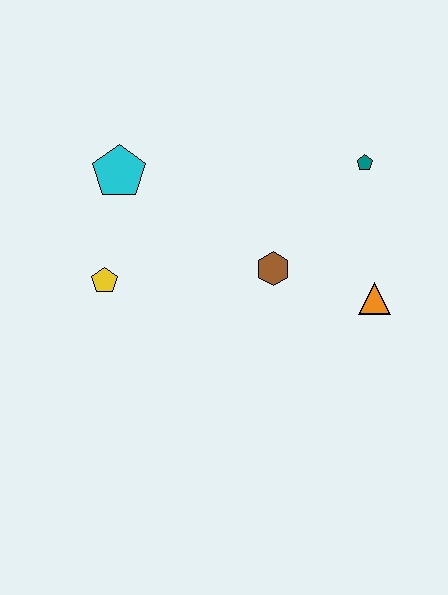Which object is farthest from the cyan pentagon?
The orange triangle is farthest from the cyan pentagon.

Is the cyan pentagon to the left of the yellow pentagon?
No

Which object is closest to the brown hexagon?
The orange triangle is closest to the brown hexagon.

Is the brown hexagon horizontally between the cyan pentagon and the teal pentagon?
Yes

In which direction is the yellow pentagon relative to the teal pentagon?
The yellow pentagon is to the left of the teal pentagon.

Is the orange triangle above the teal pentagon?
No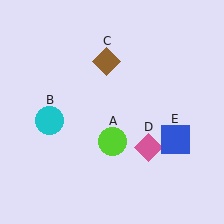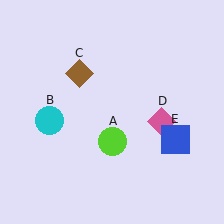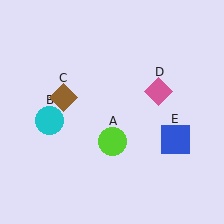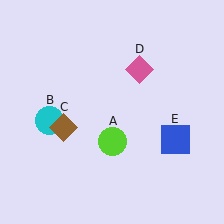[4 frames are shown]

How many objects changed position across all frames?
2 objects changed position: brown diamond (object C), pink diamond (object D).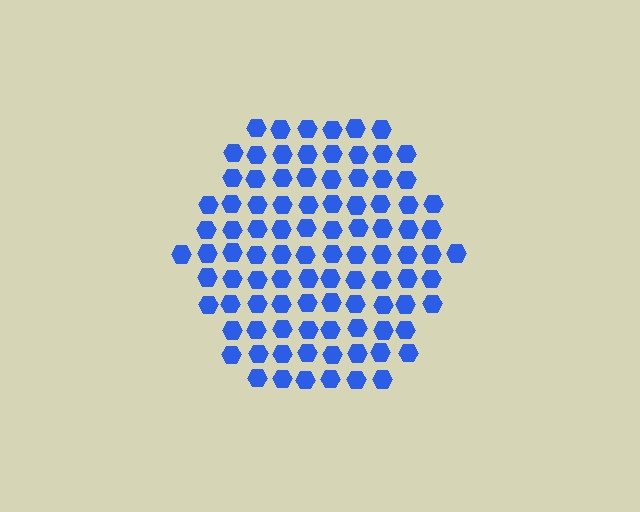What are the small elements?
The small elements are hexagons.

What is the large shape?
The large shape is a hexagon.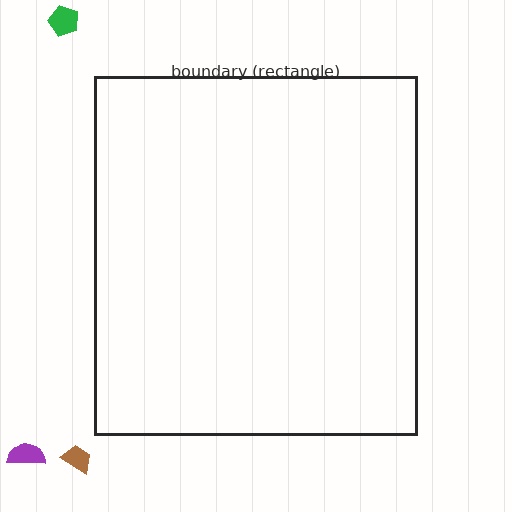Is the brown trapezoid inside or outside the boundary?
Outside.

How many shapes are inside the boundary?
0 inside, 3 outside.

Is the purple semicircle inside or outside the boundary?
Outside.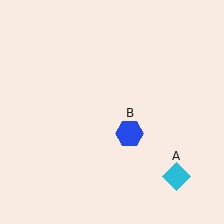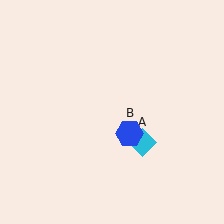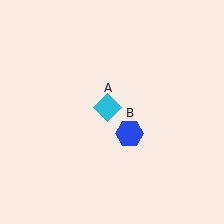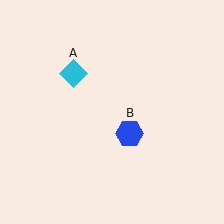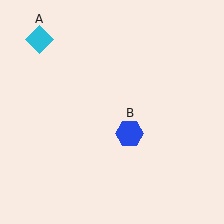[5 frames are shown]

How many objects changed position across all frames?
1 object changed position: cyan diamond (object A).